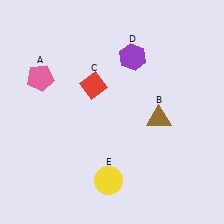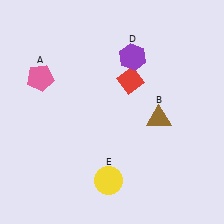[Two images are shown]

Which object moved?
The red diamond (C) moved right.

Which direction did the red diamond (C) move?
The red diamond (C) moved right.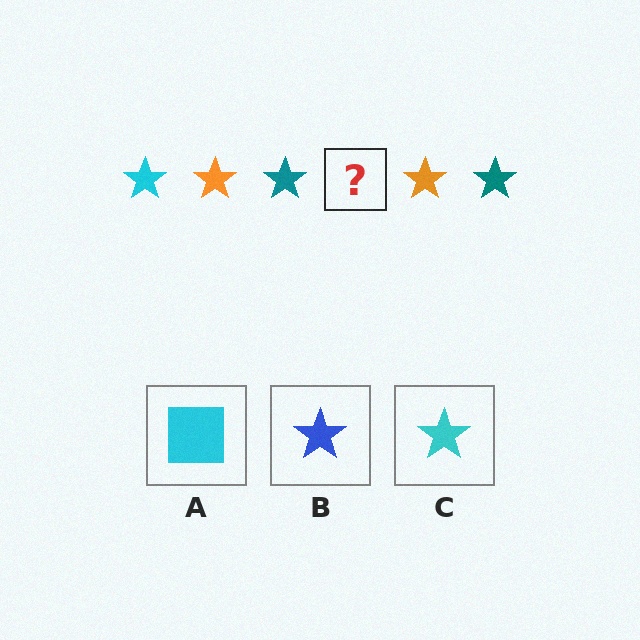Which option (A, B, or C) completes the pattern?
C.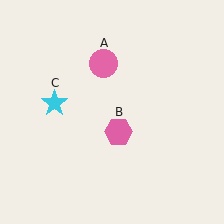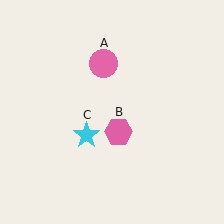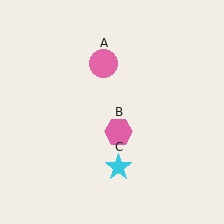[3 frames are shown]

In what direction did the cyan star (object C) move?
The cyan star (object C) moved down and to the right.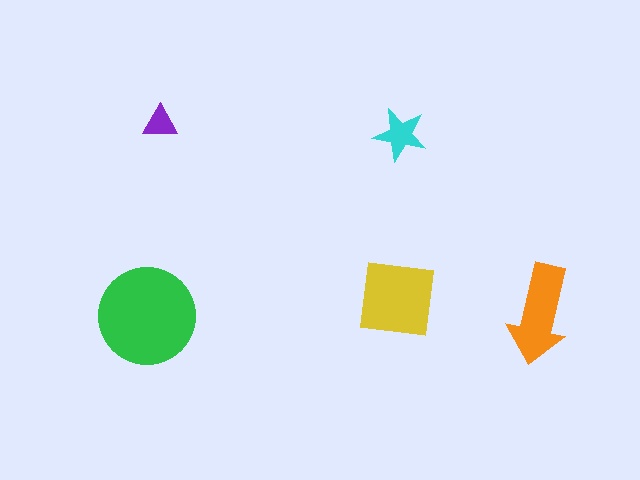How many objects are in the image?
There are 5 objects in the image.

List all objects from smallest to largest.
The purple triangle, the cyan star, the orange arrow, the yellow square, the green circle.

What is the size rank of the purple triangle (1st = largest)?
5th.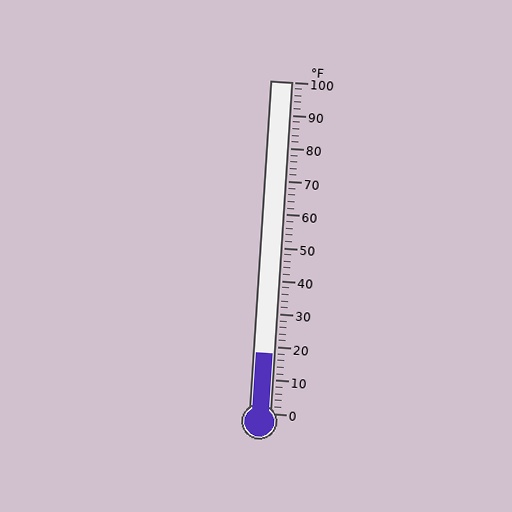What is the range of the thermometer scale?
The thermometer scale ranges from 0°F to 100°F.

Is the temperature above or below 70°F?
The temperature is below 70°F.